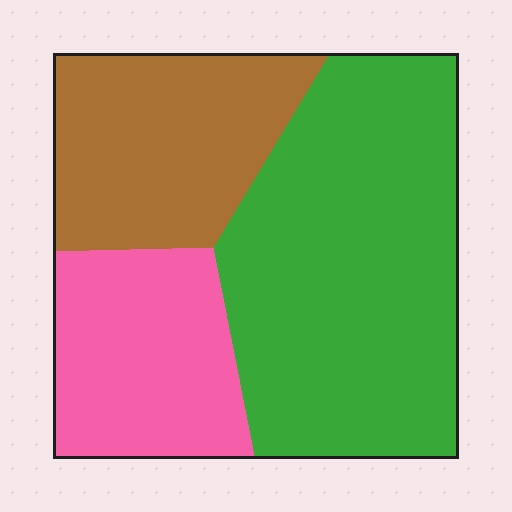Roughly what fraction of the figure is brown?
Brown takes up about one quarter (1/4) of the figure.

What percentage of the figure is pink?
Pink takes up less than a quarter of the figure.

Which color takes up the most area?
Green, at roughly 50%.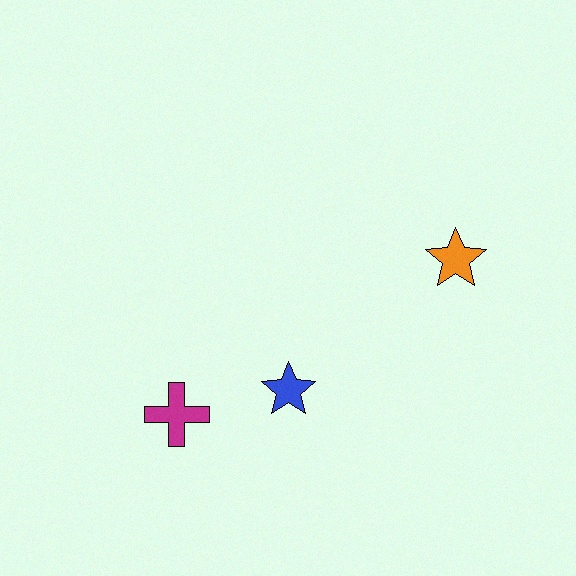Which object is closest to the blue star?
The magenta cross is closest to the blue star.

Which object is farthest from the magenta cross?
The orange star is farthest from the magenta cross.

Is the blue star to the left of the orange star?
Yes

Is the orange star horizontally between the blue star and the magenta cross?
No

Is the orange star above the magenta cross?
Yes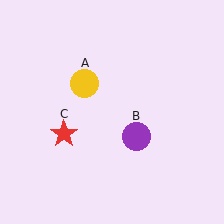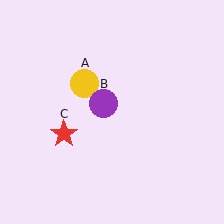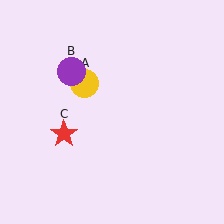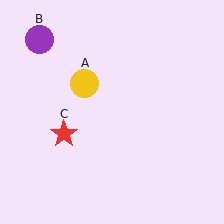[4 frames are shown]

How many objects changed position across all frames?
1 object changed position: purple circle (object B).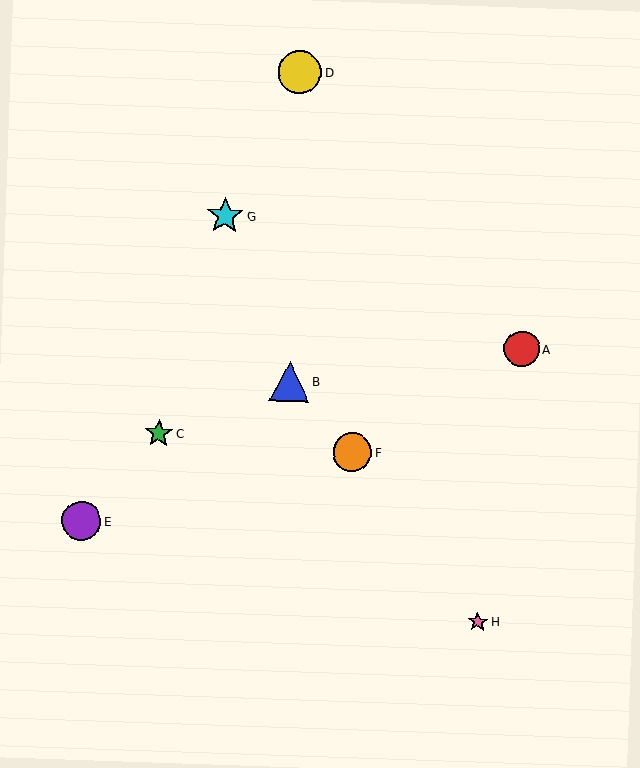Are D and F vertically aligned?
No, D is at x≈300 and F is at x≈352.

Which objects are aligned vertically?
Objects B, D are aligned vertically.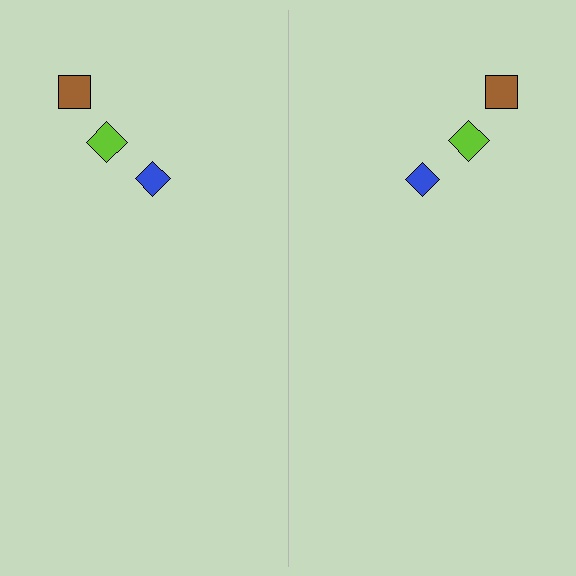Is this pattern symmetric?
Yes, this pattern has bilateral (reflection) symmetry.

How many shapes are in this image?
There are 6 shapes in this image.